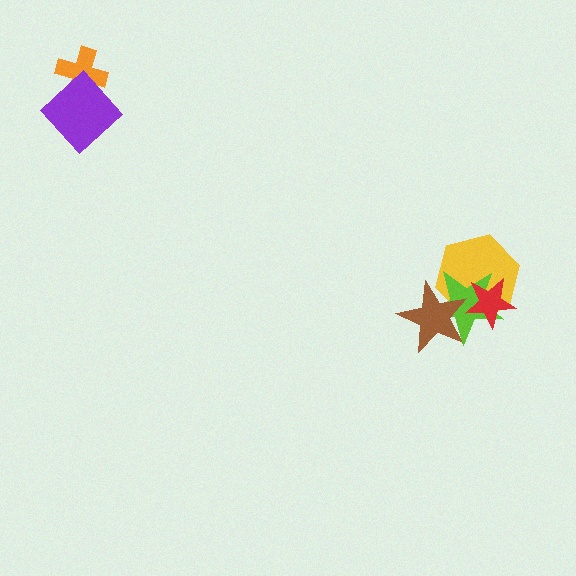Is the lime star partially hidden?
Yes, it is partially covered by another shape.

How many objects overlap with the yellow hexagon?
3 objects overlap with the yellow hexagon.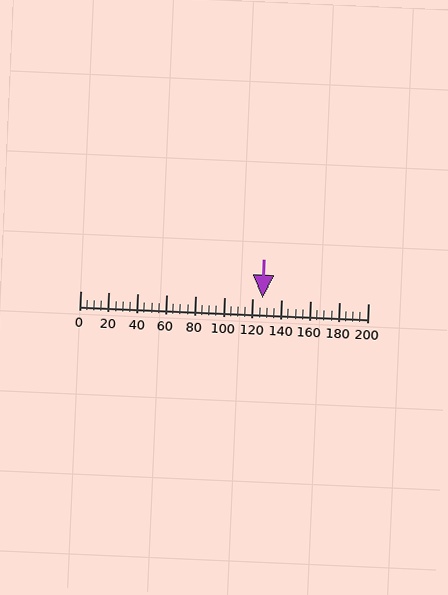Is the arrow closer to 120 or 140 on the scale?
The arrow is closer to 120.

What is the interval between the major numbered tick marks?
The major tick marks are spaced 20 units apart.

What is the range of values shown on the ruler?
The ruler shows values from 0 to 200.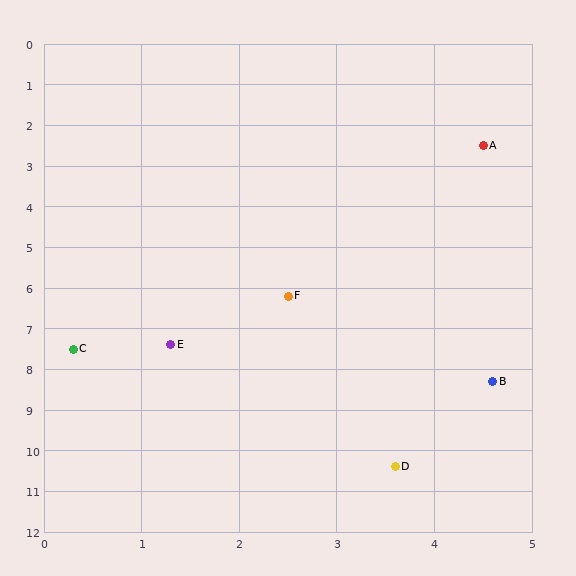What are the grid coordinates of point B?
Point B is at approximately (4.6, 8.3).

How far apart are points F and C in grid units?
Points F and C are about 2.6 grid units apart.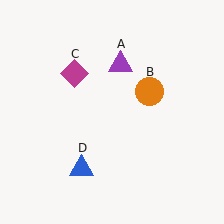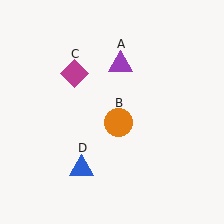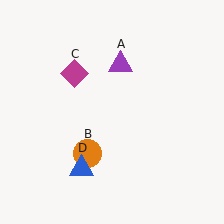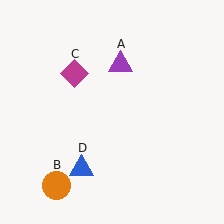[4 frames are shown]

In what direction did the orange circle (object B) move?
The orange circle (object B) moved down and to the left.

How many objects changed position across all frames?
1 object changed position: orange circle (object B).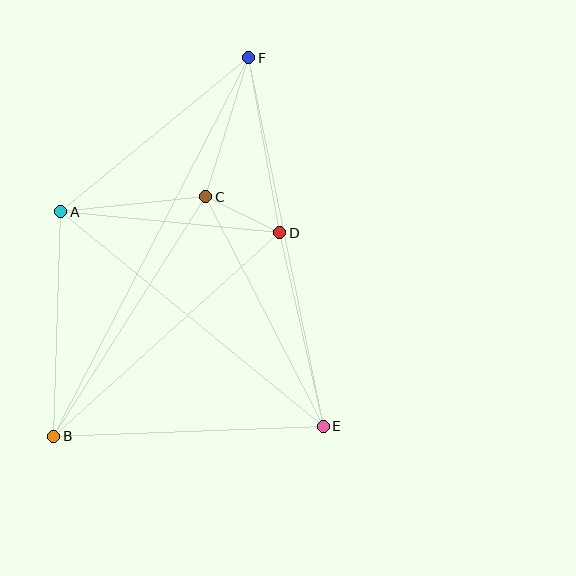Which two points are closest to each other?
Points C and D are closest to each other.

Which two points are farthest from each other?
Points B and F are farthest from each other.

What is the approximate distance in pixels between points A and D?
The distance between A and D is approximately 220 pixels.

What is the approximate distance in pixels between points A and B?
The distance between A and B is approximately 225 pixels.